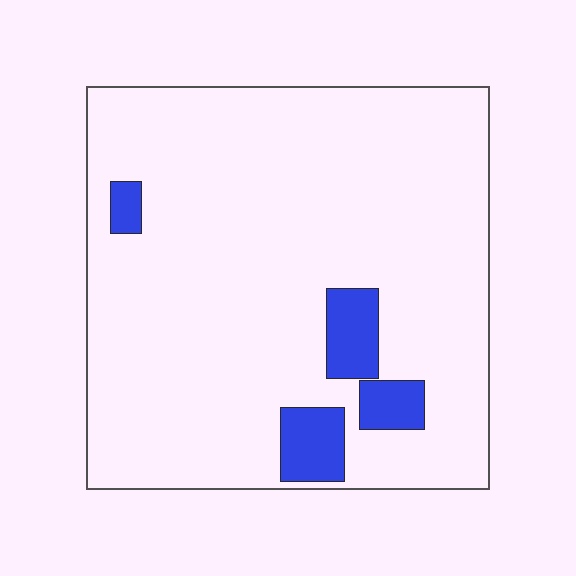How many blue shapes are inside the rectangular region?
4.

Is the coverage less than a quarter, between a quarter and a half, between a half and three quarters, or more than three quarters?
Less than a quarter.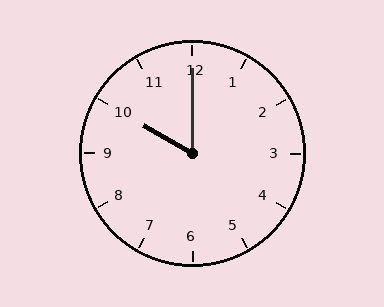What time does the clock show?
10:00.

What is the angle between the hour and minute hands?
Approximately 60 degrees.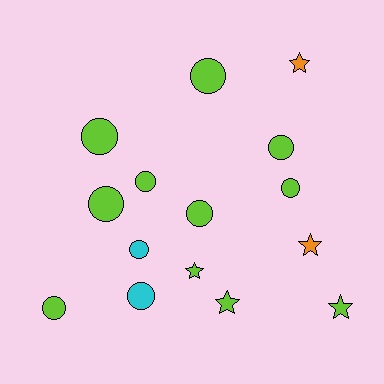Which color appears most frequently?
Lime, with 11 objects.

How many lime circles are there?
There are 8 lime circles.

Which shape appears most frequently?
Circle, with 10 objects.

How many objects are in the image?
There are 15 objects.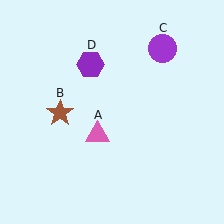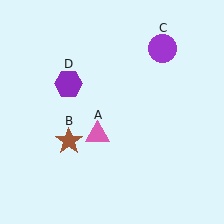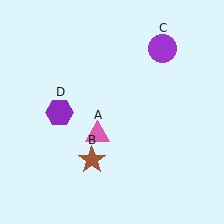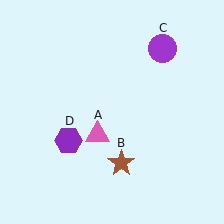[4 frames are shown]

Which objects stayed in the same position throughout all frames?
Pink triangle (object A) and purple circle (object C) remained stationary.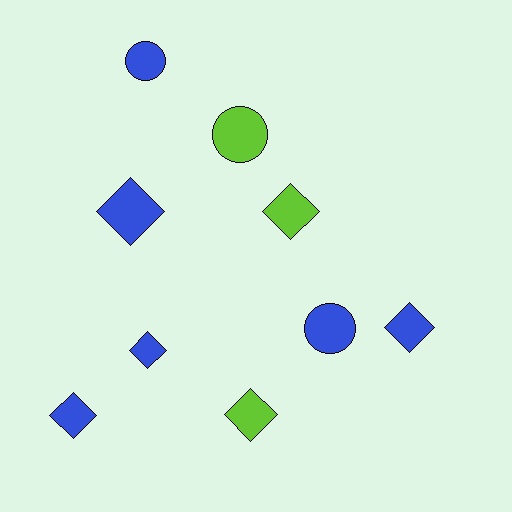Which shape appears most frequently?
Diamond, with 6 objects.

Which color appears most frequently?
Blue, with 6 objects.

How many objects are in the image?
There are 9 objects.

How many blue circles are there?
There are 2 blue circles.